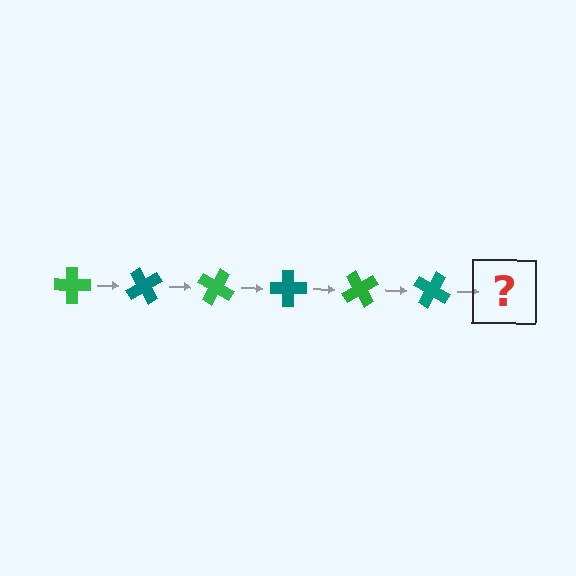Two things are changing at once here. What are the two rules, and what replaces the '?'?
The two rules are that it rotates 60 degrees each step and the color cycles through green and teal. The '?' should be a green cross, rotated 360 degrees from the start.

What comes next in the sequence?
The next element should be a green cross, rotated 360 degrees from the start.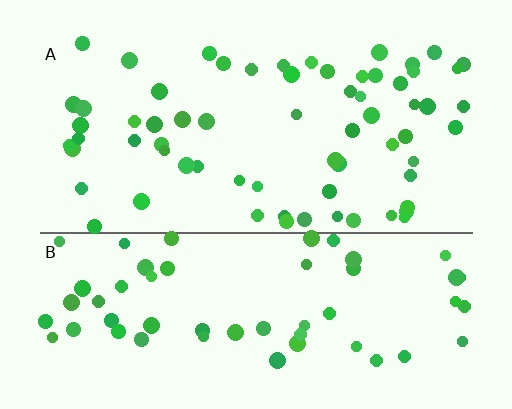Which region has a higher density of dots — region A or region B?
A (the top).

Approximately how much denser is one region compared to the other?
Approximately 1.1× — region A over region B.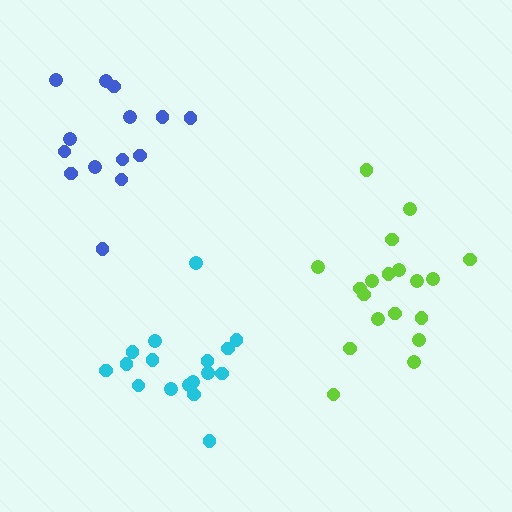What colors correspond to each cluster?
The clusters are colored: blue, cyan, lime.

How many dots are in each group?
Group 1: 14 dots, Group 2: 17 dots, Group 3: 19 dots (50 total).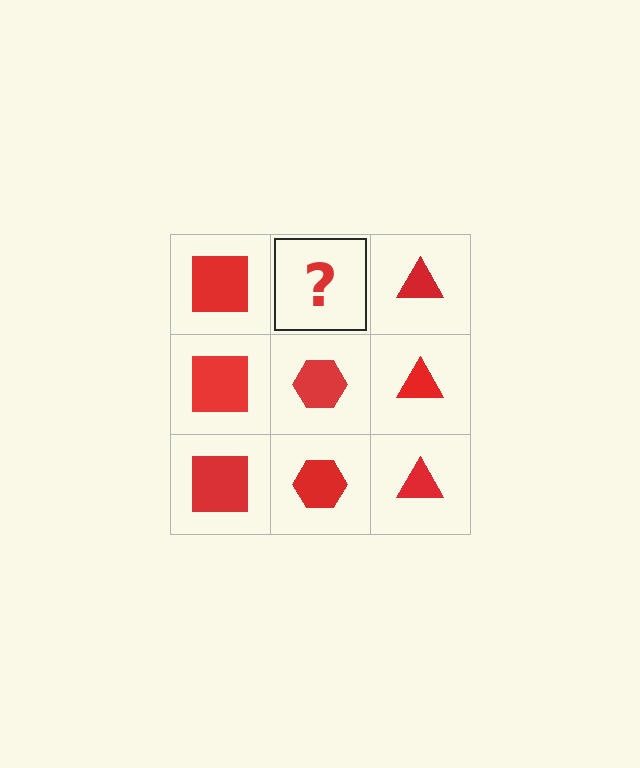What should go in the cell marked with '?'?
The missing cell should contain a red hexagon.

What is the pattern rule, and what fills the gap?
The rule is that each column has a consistent shape. The gap should be filled with a red hexagon.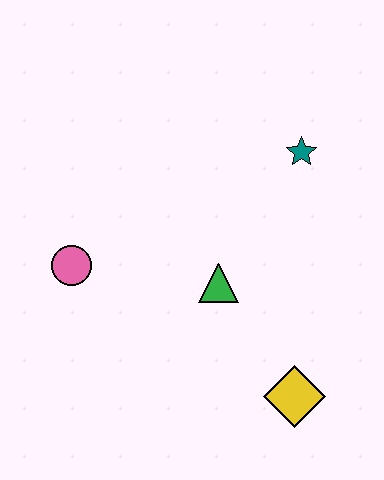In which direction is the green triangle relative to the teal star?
The green triangle is below the teal star.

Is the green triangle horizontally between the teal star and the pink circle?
Yes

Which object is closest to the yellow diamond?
The green triangle is closest to the yellow diamond.